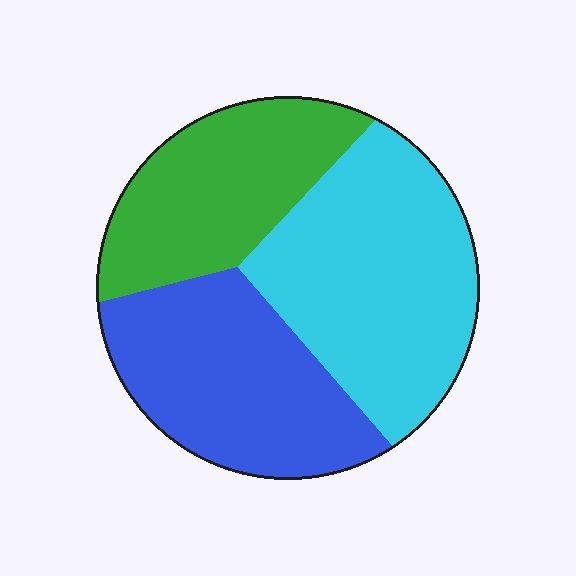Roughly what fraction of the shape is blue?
Blue takes up between a sixth and a third of the shape.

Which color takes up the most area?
Cyan, at roughly 40%.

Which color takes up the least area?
Green, at roughly 25%.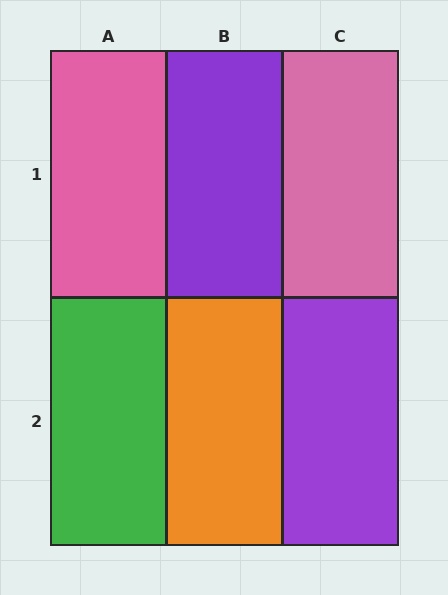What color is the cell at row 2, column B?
Orange.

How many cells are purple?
2 cells are purple.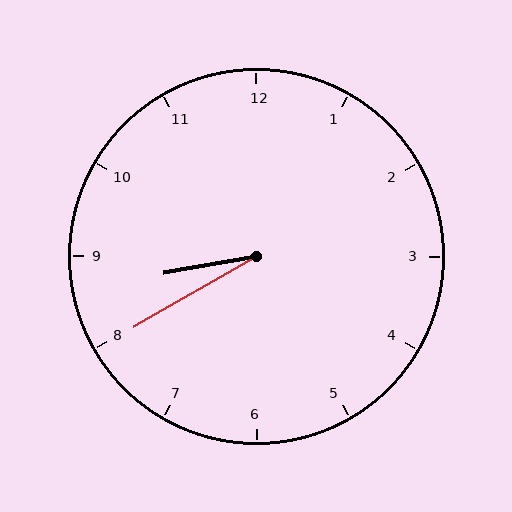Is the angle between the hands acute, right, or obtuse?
It is acute.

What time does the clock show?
8:40.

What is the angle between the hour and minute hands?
Approximately 20 degrees.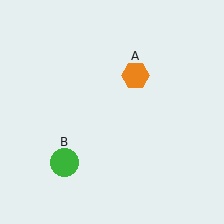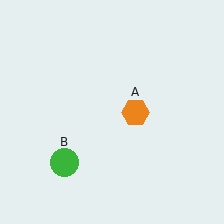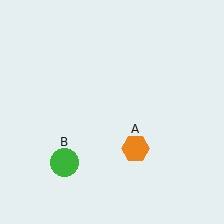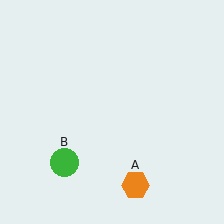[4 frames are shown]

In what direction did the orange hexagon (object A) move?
The orange hexagon (object A) moved down.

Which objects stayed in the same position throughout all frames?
Green circle (object B) remained stationary.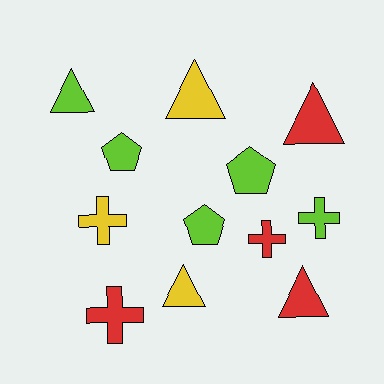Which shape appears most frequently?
Triangle, with 5 objects.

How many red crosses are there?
There are 2 red crosses.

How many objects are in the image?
There are 12 objects.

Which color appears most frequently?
Lime, with 5 objects.